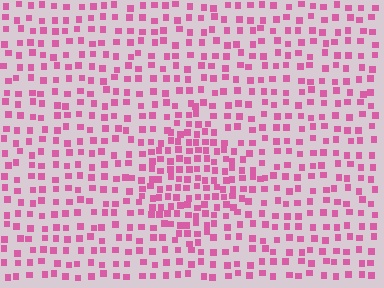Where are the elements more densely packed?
The elements are more densely packed inside the diamond boundary.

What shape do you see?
I see a diamond.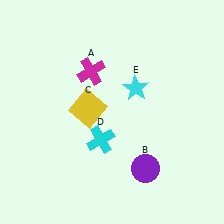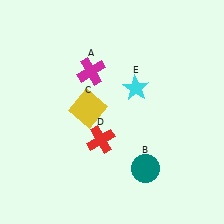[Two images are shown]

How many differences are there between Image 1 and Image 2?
There are 2 differences between the two images.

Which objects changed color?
B changed from purple to teal. D changed from cyan to red.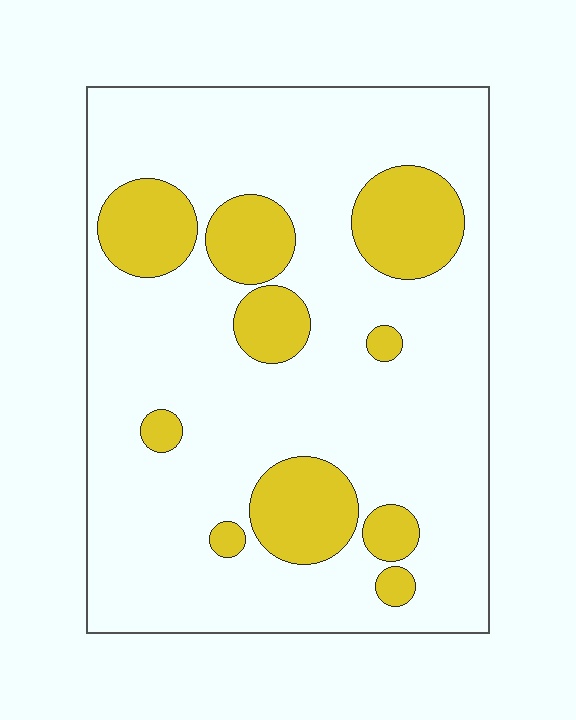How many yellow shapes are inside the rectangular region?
10.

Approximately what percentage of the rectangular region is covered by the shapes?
Approximately 20%.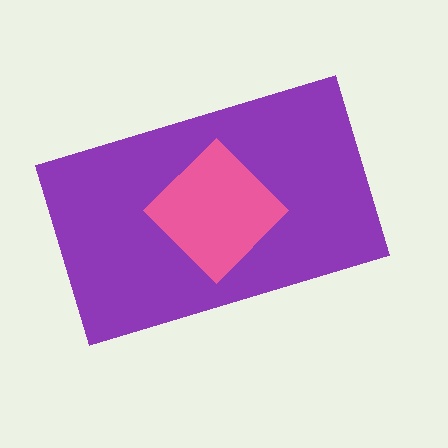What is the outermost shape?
The purple rectangle.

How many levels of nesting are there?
2.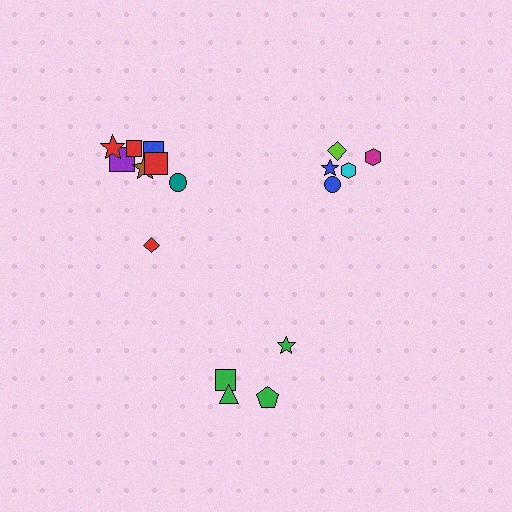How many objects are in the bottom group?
There are 4 objects.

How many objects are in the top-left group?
There are 8 objects.